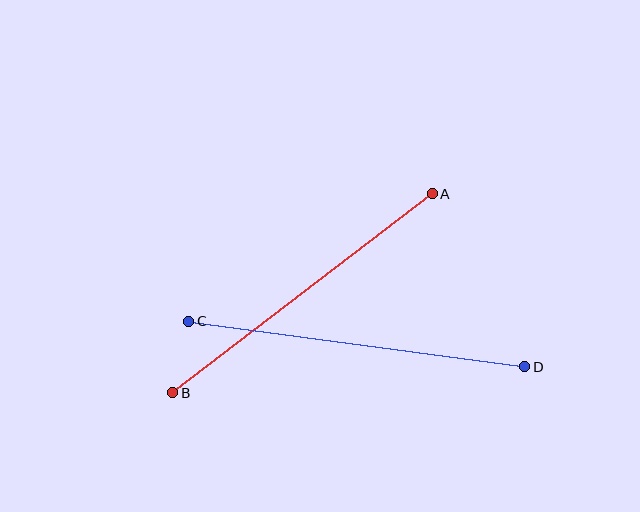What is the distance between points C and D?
The distance is approximately 339 pixels.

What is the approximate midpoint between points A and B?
The midpoint is at approximately (303, 293) pixels.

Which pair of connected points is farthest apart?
Points C and D are farthest apart.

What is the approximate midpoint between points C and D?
The midpoint is at approximately (357, 344) pixels.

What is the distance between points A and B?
The distance is approximately 326 pixels.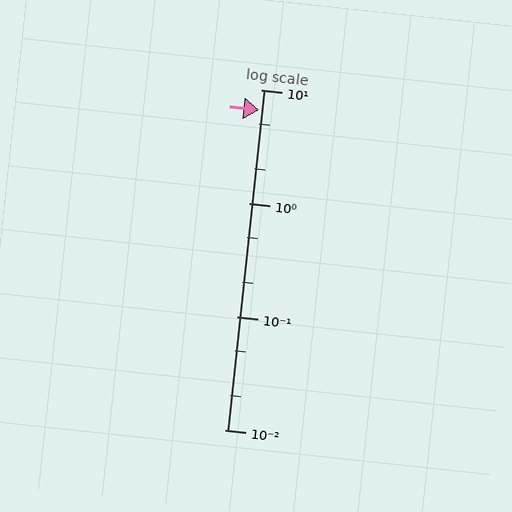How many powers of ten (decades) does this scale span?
The scale spans 3 decades, from 0.01 to 10.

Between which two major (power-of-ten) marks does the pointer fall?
The pointer is between 1 and 10.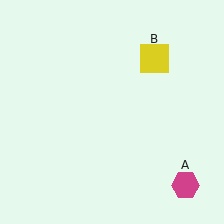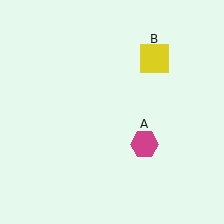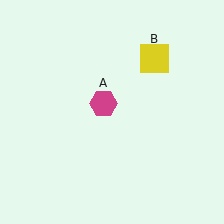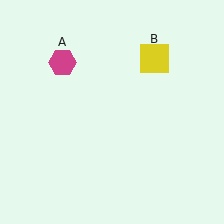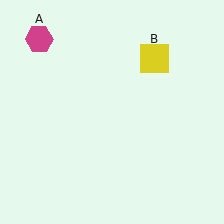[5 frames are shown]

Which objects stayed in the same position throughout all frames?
Yellow square (object B) remained stationary.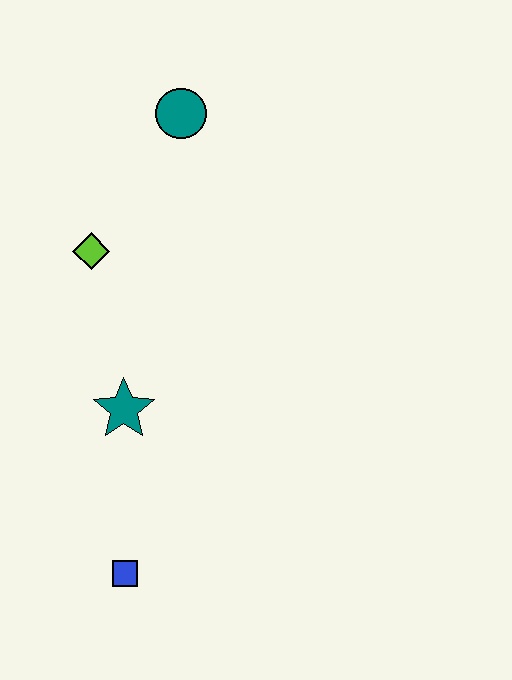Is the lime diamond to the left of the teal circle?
Yes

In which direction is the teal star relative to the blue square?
The teal star is above the blue square.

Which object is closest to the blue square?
The teal star is closest to the blue square.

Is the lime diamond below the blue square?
No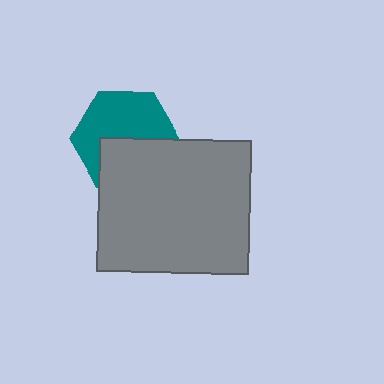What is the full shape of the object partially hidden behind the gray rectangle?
The partially hidden object is a teal hexagon.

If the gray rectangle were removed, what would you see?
You would see the complete teal hexagon.